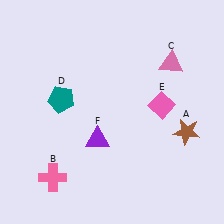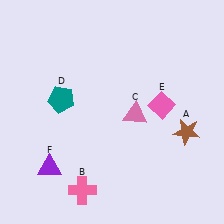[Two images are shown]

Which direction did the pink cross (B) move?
The pink cross (B) moved right.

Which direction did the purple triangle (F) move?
The purple triangle (F) moved left.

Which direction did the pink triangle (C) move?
The pink triangle (C) moved down.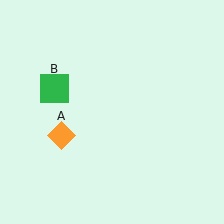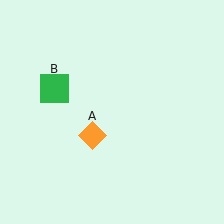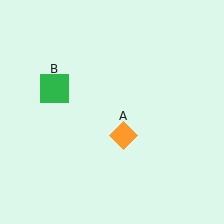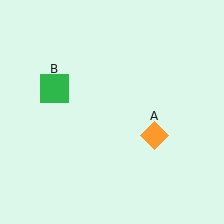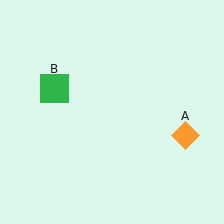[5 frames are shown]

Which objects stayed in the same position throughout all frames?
Green square (object B) remained stationary.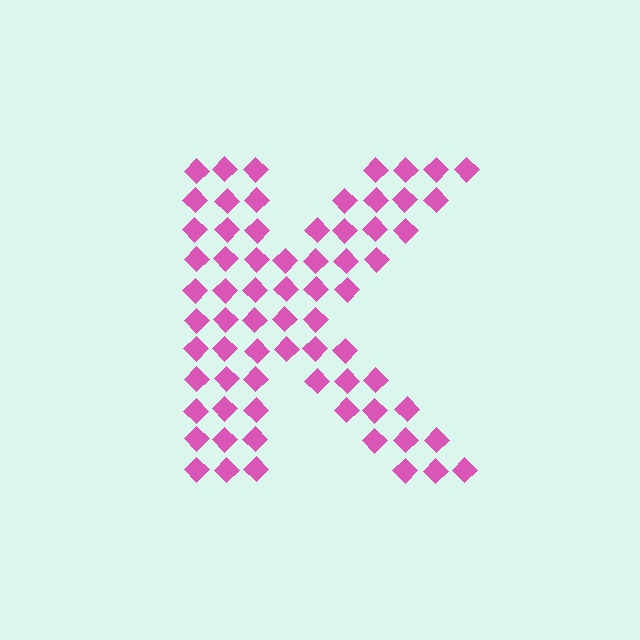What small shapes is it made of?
It is made of small diamonds.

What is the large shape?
The large shape is the letter K.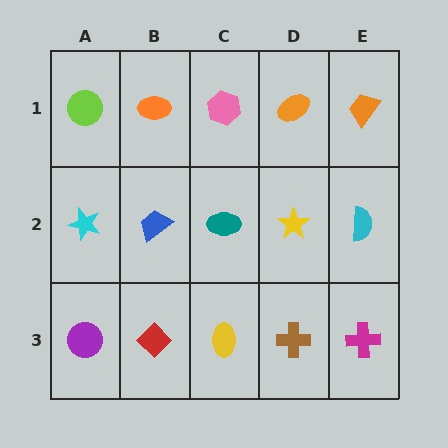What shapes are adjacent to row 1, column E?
A cyan semicircle (row 2, column E), an orange ellipse (row 1, column D).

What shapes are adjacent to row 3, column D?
A yellow star (row 2, column D), a yellow ellipse (row 3, column C), a magenta cross (row 3, column E).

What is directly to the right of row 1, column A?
An orange ellipse.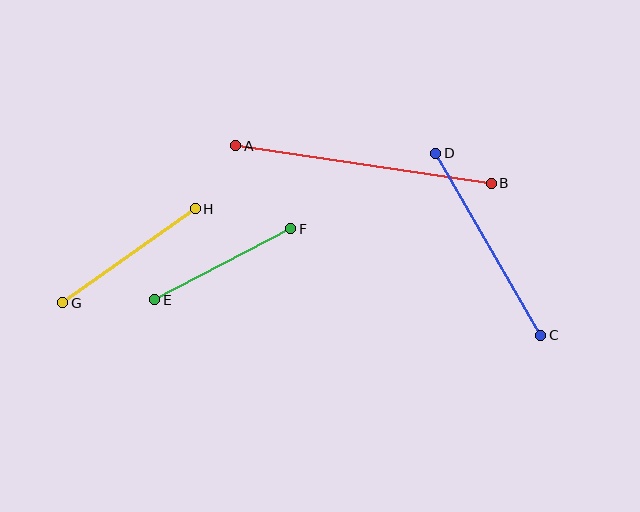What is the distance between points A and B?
The distance is approximately 258 pixels.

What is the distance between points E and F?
The distance is approximately 153 pixels.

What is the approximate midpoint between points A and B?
The midpoint is at approximately (363, 165) pixels.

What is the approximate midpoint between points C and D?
The midpoint is at approximately (488, 244) pixels.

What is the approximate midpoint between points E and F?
The midpoint is at approximately (223, 264) pixels.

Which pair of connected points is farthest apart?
Points A and B are farthest apart.